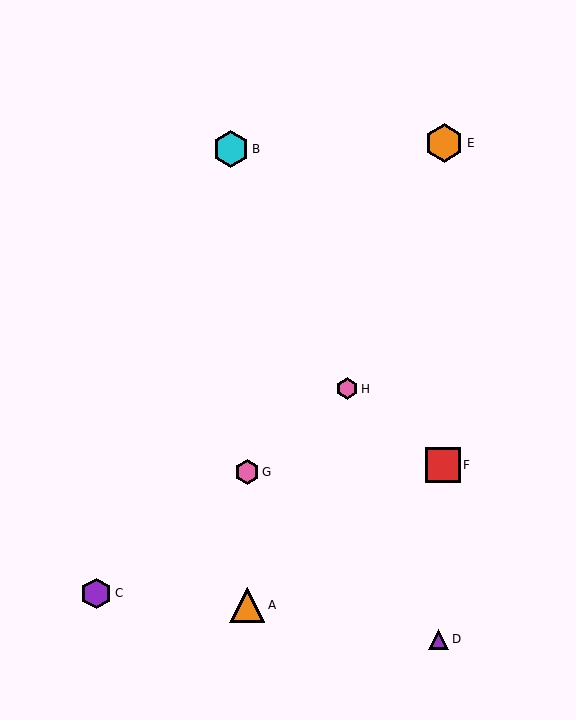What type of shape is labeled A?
Shape A is an orange triangle.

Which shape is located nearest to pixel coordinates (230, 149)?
The cyan hexagon (labeled B) at (231, 149) is nearest to that location.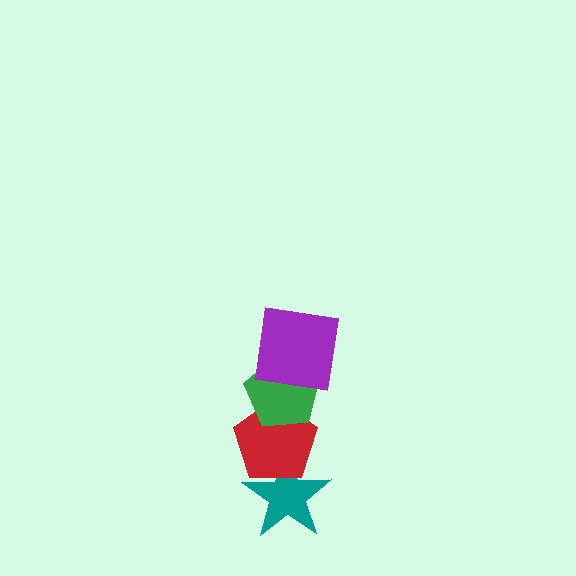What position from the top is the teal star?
The teal star is 4th from the top.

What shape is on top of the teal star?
The red pentagon is on top of the teal star.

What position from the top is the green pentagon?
The green pentagon is 2nd from the top.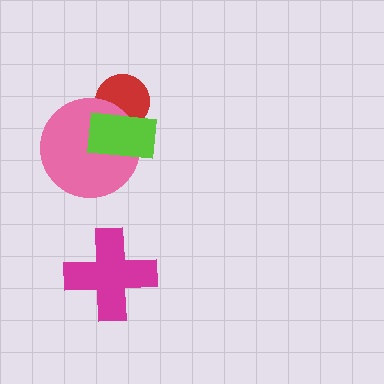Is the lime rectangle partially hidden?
No, no other shape covers it.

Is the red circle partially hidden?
Yes, it is partially covered by another shape.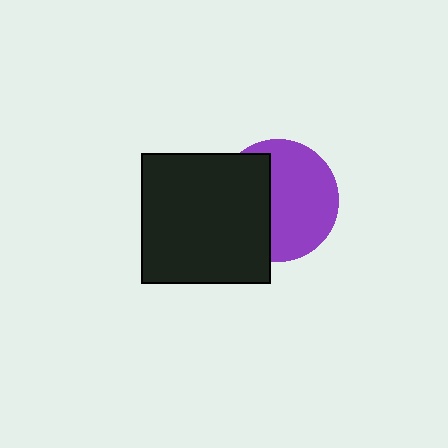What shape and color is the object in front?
The object in front is a black square.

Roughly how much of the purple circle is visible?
About half of it is visible (roughly 59%).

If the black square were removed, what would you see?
You would see the complete purple circle.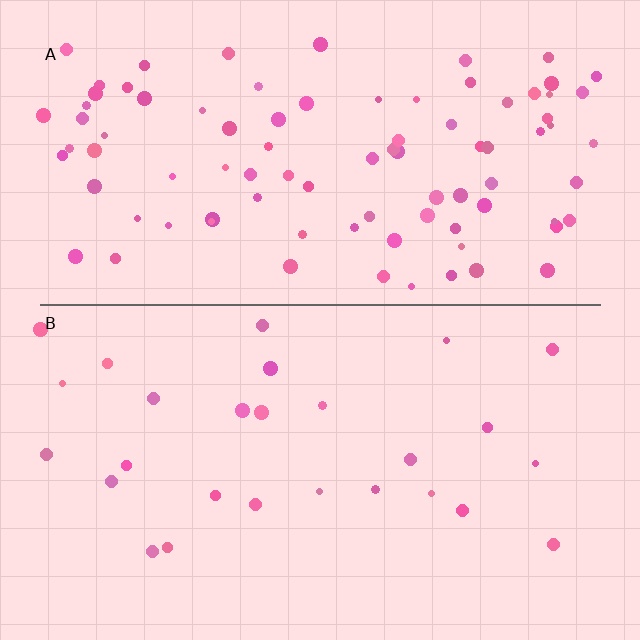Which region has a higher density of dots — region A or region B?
A (the top).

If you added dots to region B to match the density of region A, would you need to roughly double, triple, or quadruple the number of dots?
Approximately triple.